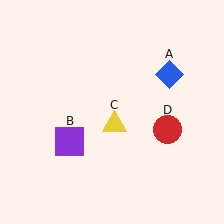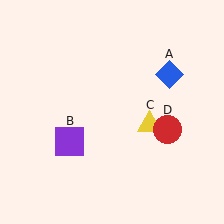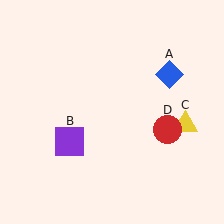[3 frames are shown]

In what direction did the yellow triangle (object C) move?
The yellow triangle (object C) moved right.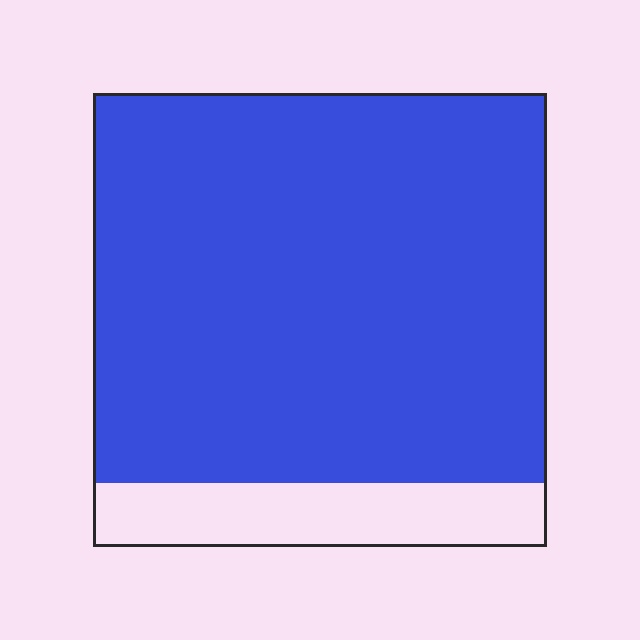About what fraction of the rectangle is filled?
About seven eighths (7/8).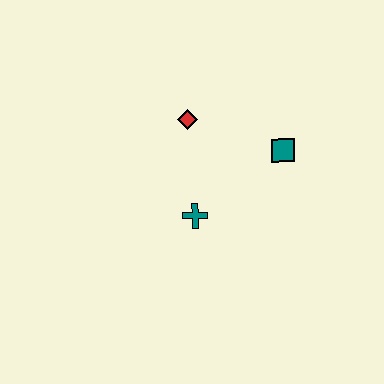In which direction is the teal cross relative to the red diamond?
The teal cross is below the red diamond.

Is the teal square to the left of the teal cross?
No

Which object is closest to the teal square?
The red diamond is closest to the teal square.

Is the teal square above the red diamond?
No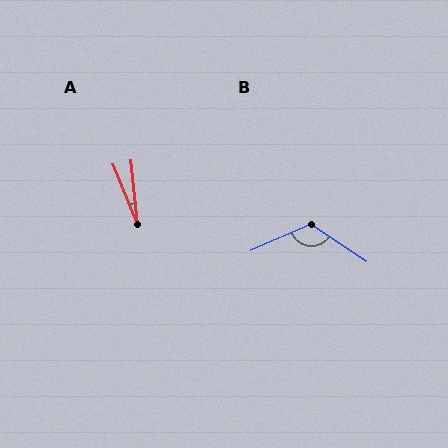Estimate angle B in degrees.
Approximately 123 degrees.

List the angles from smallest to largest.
A (17°), B (123°).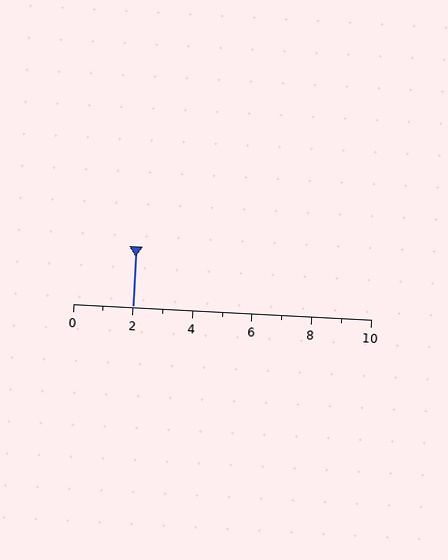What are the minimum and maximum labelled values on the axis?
The axis runs from 0 to 10.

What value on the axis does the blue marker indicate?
The marker indicates approximately 2.